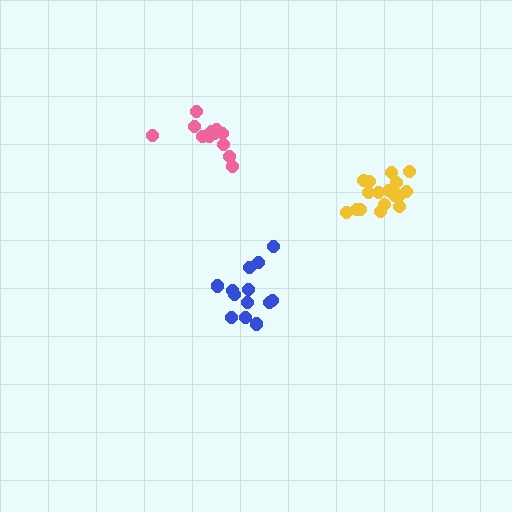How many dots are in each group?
Group 1: 13 dots, Group 2: 17 dots, Group 3: 12 dots (42 total).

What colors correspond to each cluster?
The clusters are colored: blue, yellow, pink.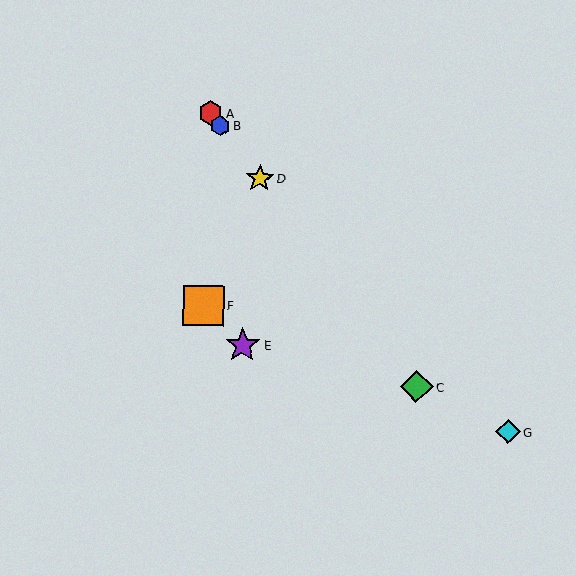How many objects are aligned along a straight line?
4 objects (A, B, C, D) are aligned along a straight line.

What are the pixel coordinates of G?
Object G is at (508, 432).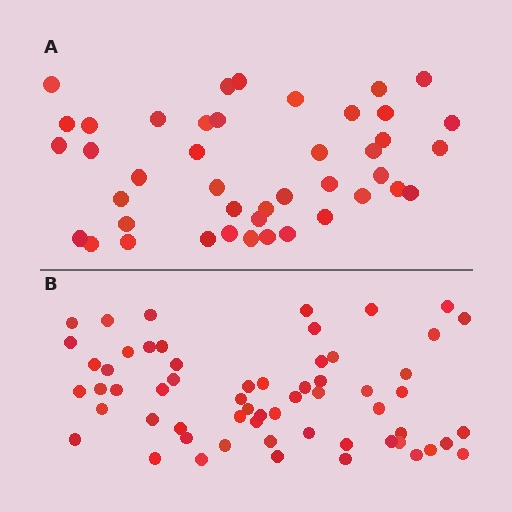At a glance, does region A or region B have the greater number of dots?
Region B (the bottom region) has more dots.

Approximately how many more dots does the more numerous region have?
Region B has approximately 15 more dots than region A.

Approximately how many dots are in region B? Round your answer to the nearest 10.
About 60 dots.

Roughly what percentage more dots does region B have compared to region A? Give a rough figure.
About 40% more.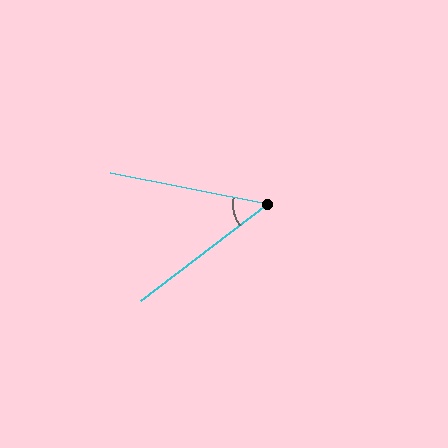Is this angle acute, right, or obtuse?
It is acute.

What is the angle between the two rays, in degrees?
Approximately 49 degrees.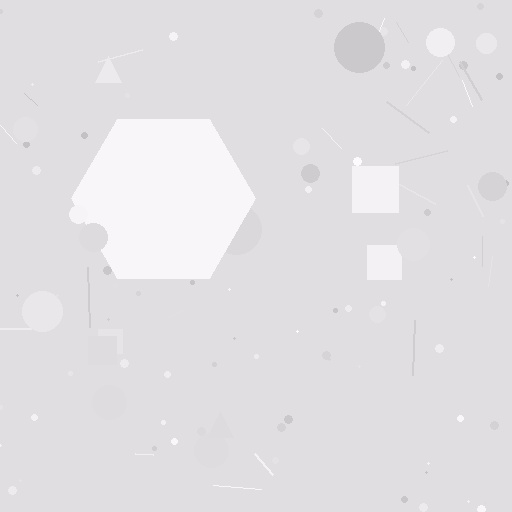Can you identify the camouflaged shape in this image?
The camouflaged shape is a hexagon.